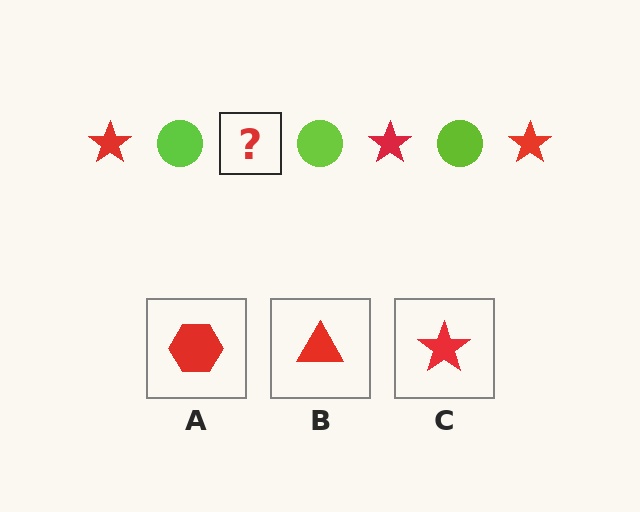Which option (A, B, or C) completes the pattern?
C.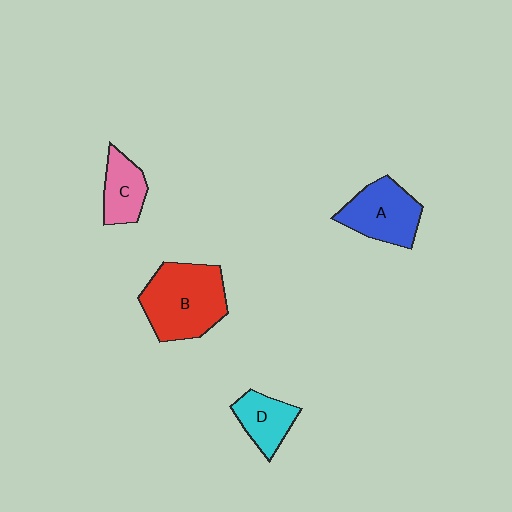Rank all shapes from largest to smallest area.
From largest to smallest: B (red), A (blue), D (cyan), C (pink).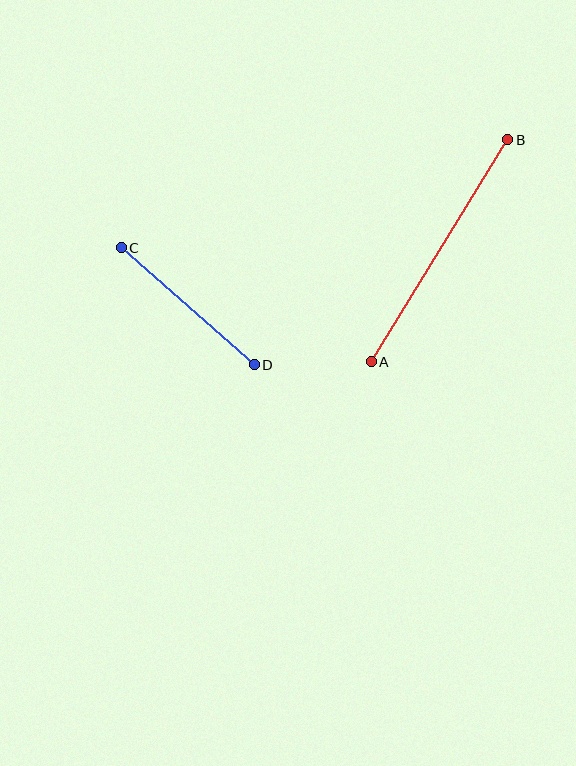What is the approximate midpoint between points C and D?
The midpoint is at approximately (188, 306) pixels.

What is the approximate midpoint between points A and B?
The midpoint is at approximately (440, 251) pixels.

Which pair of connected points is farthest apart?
Points A and B are farthest apart.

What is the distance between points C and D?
The distance is approximately 177 pixels.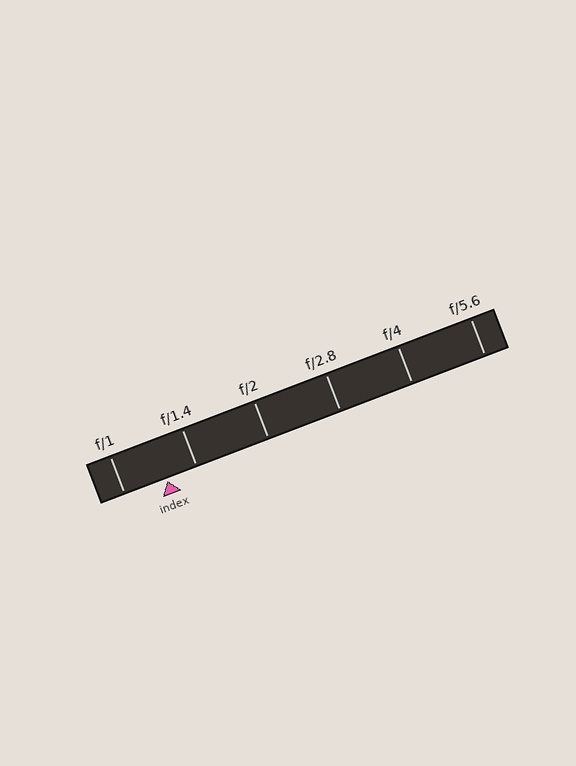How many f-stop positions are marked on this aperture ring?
There are 6 f-stop positions marked.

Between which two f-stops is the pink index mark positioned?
The index mark is between f/1 and f/1.4.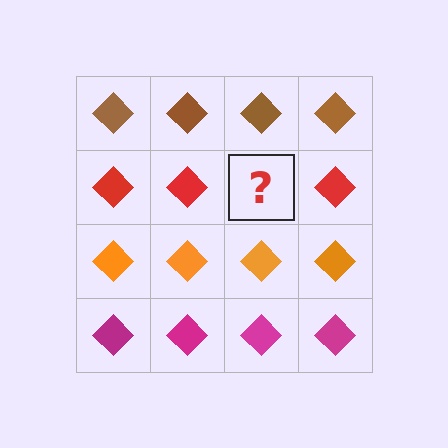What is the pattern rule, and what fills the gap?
The rule is that each row has a consistent color. The gap should be filled with a red diamond.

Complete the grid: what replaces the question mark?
The question mark should be replaced with a red diamond.